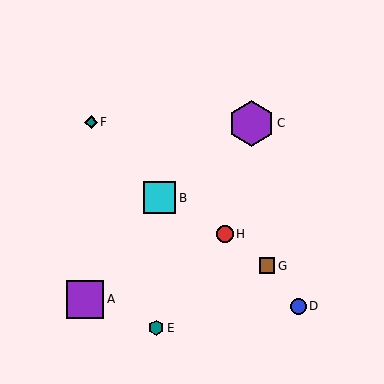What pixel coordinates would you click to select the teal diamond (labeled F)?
Click at (91, 122) to select the teal diamond F.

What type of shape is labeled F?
Shape F is a teal diamond.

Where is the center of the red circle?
The center of the red circle is at (225, 234).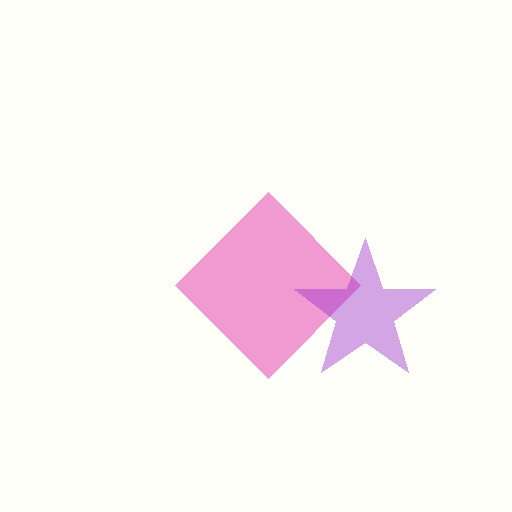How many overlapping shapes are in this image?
There are 2 overlapping shapes in the image.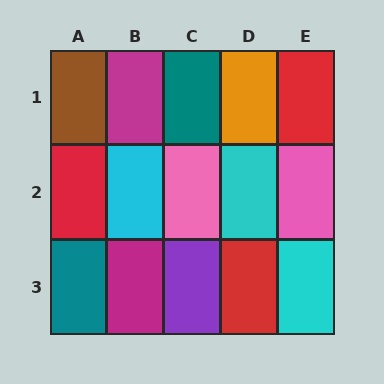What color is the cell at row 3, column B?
Magenta.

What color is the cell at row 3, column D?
Red.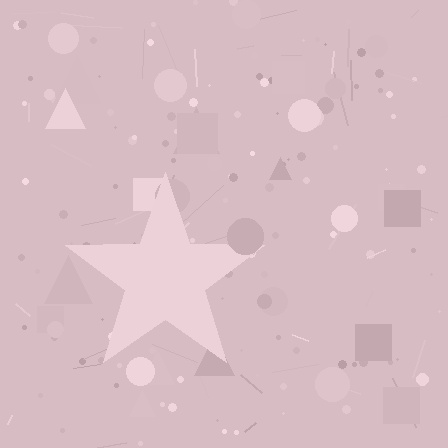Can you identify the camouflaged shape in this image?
The camouflaged shape is a star.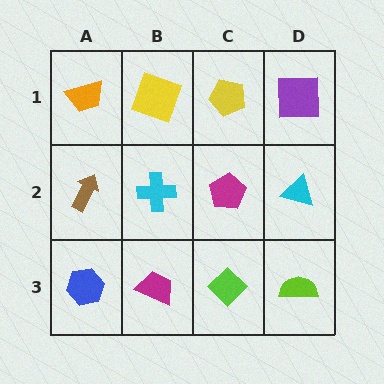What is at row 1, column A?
An orange trapezoid.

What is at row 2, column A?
A brown arrow.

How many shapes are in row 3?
4 shapes.